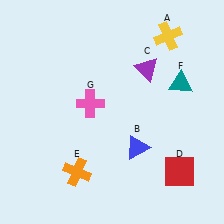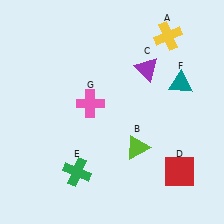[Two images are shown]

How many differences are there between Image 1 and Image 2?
There are 2 differences between the two images.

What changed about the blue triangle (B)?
In Image 1, B is blue. In Image 2, it changed to lime.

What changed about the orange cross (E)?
In Image 1, E is orange. In Image 2, it changed to green.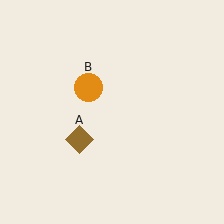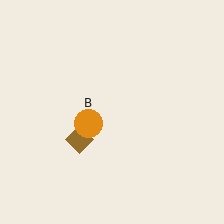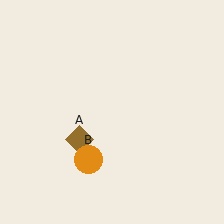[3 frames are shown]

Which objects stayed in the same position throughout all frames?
Brown diamond (object A) remained stationary.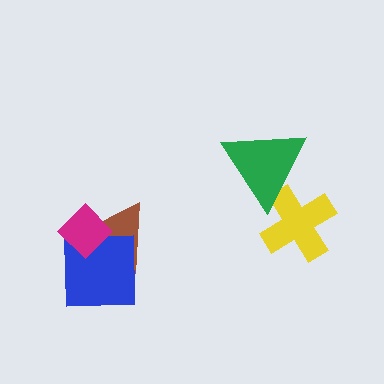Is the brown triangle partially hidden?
Yes, it is partially covered by another shape.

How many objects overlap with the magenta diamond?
2 objects overlap with the magenta diamond.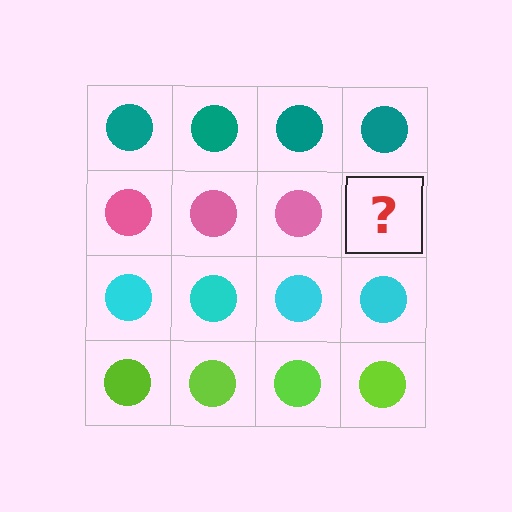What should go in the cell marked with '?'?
The missing cell should contain a pink circle.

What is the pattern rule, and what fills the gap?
The rule is that each row has a consistent color. The gap should be filled with a pink circle.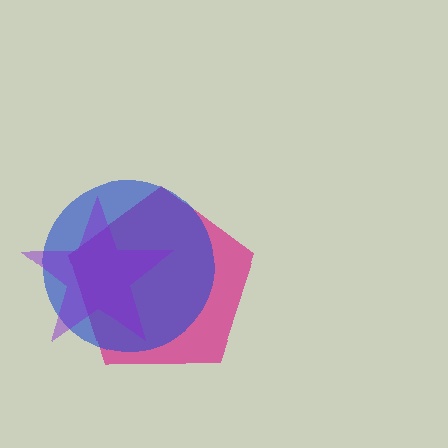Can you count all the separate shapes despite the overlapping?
Yes, there are 3 separate shapes.